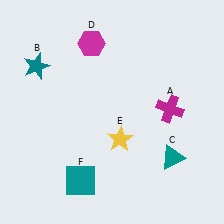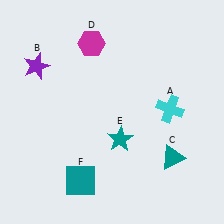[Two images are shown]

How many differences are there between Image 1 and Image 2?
There are 3 differences between the two images.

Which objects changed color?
A changed from magenta to cyan. B changed from teal to purple. E changed from yellow to teal.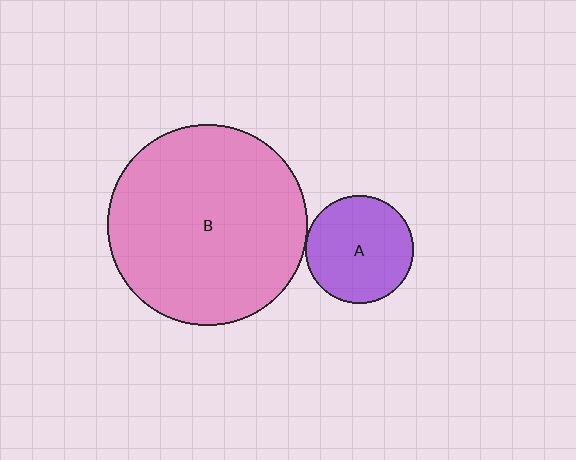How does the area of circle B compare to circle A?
Approximately 3.4 times.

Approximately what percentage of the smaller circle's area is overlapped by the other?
Approximately 5%.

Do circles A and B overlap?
Yes.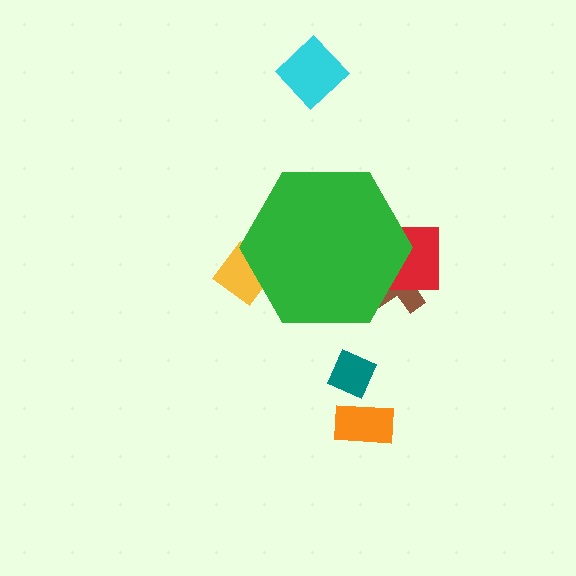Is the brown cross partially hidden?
Yes, the brown cross is partially hidden behind the green hexagon.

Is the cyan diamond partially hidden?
No, the cyan diamond is fully visible.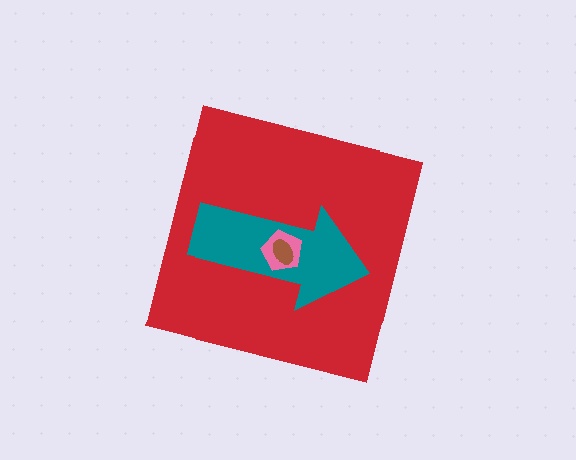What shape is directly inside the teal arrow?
The pink pentagon.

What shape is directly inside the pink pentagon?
The brown ellipse.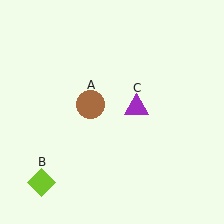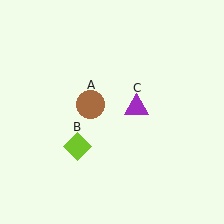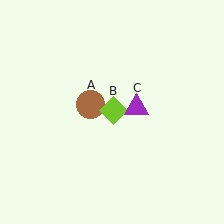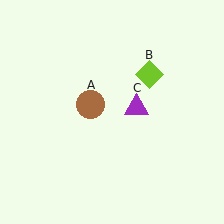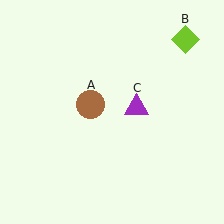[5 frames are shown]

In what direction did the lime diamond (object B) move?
The lime diamond (object B) moved up and to the right.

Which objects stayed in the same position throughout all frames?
Brown circle (object A) and purple triangle (object C) remained stationary.